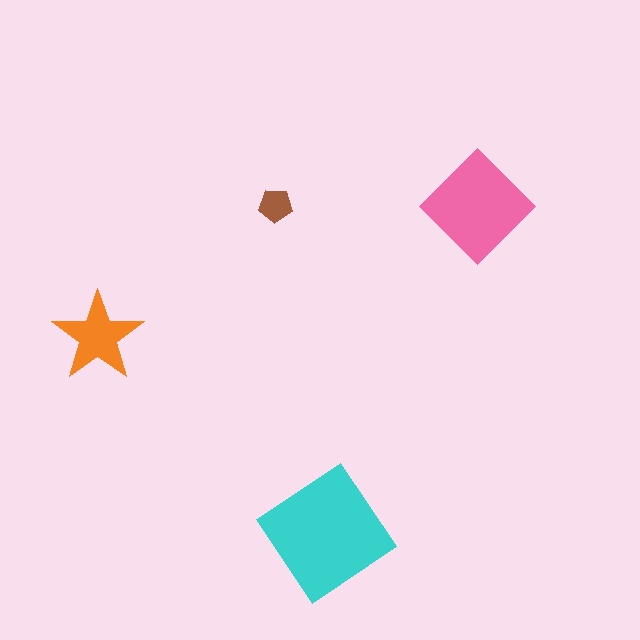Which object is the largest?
The cyan diamond.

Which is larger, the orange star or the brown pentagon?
The orange star.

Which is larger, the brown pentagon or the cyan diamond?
The cyan diamond.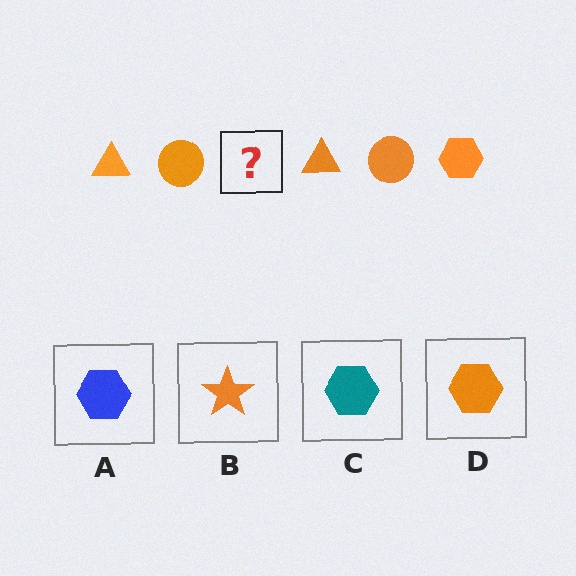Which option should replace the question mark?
Option D.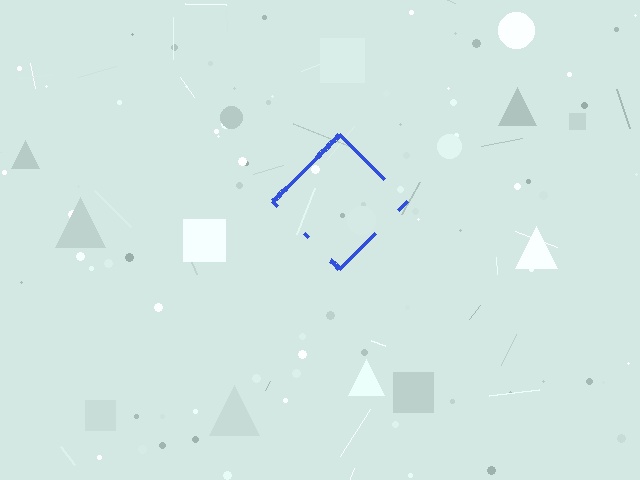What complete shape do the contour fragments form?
The contour fragments form a diamond.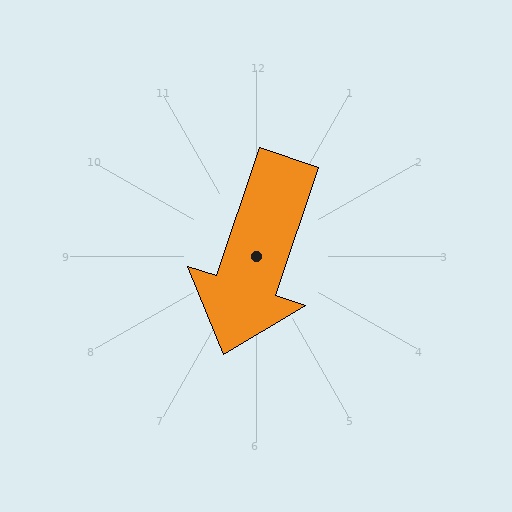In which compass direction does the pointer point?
South.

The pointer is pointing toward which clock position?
Roughly 7 o'clock.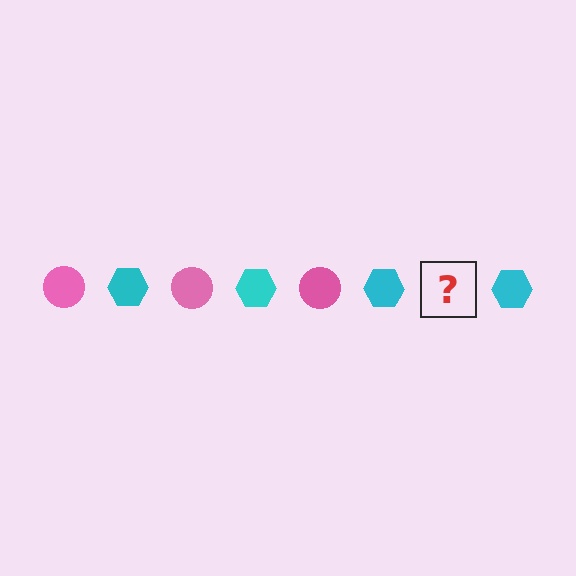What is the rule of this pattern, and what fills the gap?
The rule is that the pattern alternates between pink circle and cyan hexagon. The gap should be filled with a pink circle.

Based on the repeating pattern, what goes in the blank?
The blank should be a pink circle.